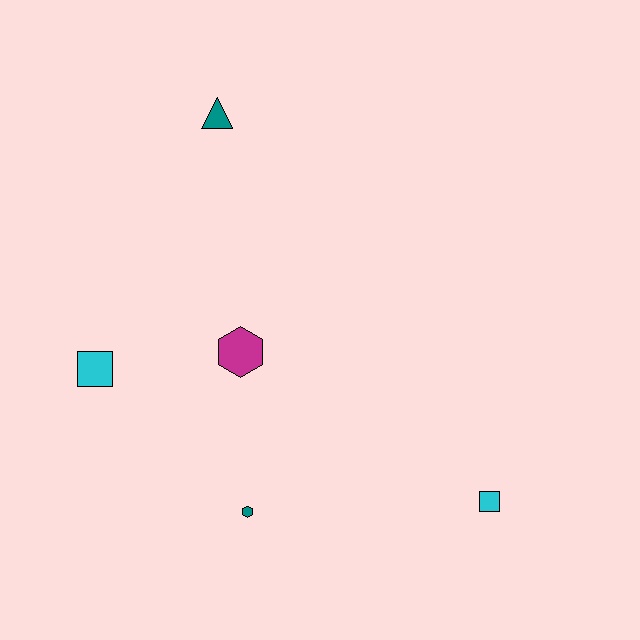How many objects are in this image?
There are 5 objects.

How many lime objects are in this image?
There are no lime objects.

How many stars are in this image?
There are no stars.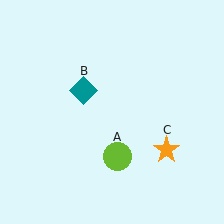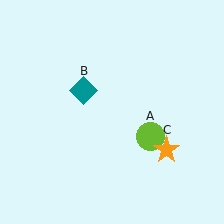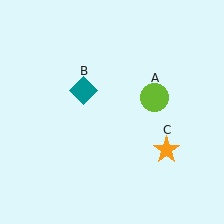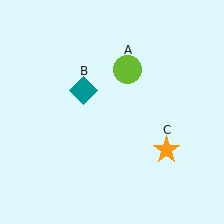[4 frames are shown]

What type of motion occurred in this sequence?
The lime circle (object A) rotated counterclockwise around the center of the scene.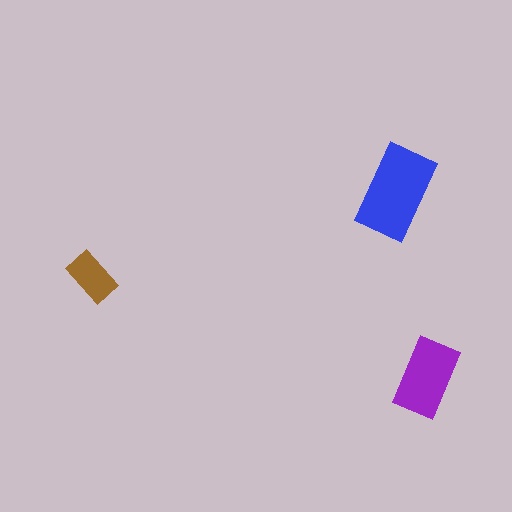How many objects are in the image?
There are 3 objects in the image.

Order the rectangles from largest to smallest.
the blue one, the purple one, the brown one.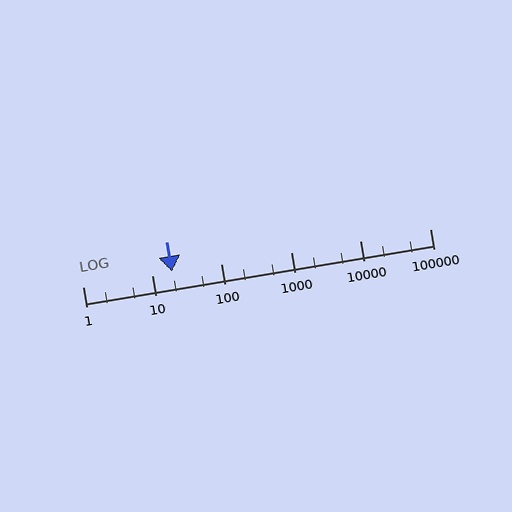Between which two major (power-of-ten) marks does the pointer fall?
The pointer is between 10 and 100.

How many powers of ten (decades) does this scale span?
The scale spans 5 decades, from 1 to 100000.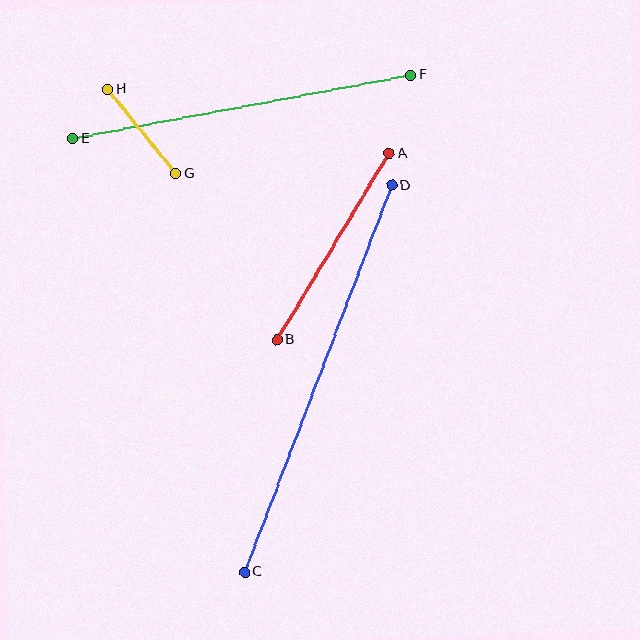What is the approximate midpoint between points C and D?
The midpoint is at approximately (318, 378) pixels.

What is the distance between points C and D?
The distance is approximately 414 pixels.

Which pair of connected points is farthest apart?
Points C and D are farthest apart.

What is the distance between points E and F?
The distance is approximately 344 pixels.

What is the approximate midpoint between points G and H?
The midpoint is at approximately (142, 132) pixels.